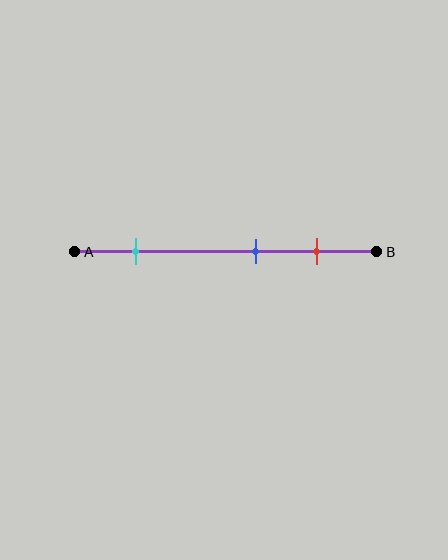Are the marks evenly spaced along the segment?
No, the marks are not evenly spaced.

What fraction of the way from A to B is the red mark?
The red mark is approximately 80% (0.8) of the way from A to B.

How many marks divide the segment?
There are 3 marks dividing the segment.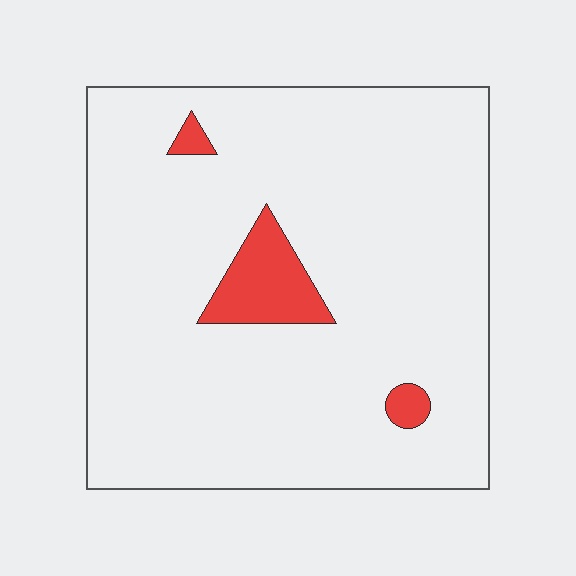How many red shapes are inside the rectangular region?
3.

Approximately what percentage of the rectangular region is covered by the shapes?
Approximately 5%.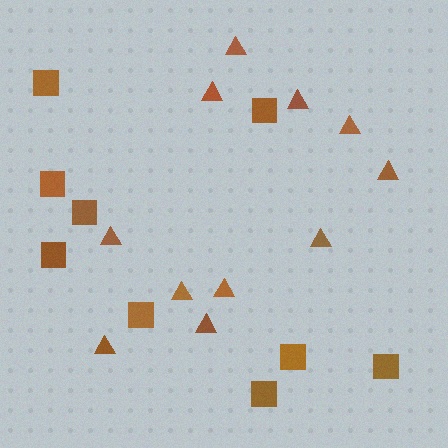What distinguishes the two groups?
There are 2 groups: one group of triangles (11) and one group of squares (9).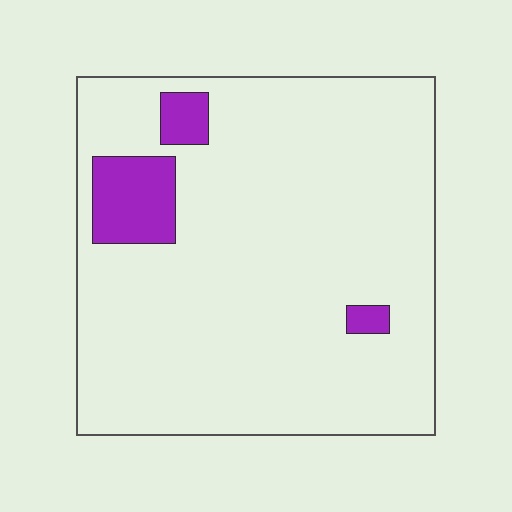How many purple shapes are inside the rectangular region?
3.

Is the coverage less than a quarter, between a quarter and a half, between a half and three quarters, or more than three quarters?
Less than a quarter.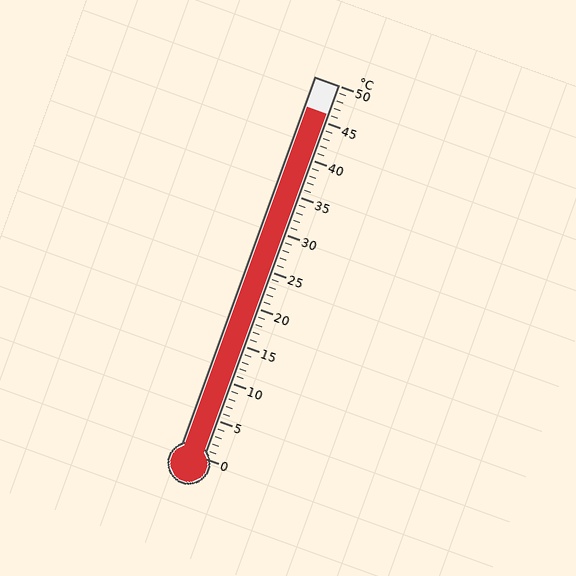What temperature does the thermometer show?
The thermometer shows approximately 46°C.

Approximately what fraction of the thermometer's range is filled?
The thermometer is filled to approximately 90% of its range.